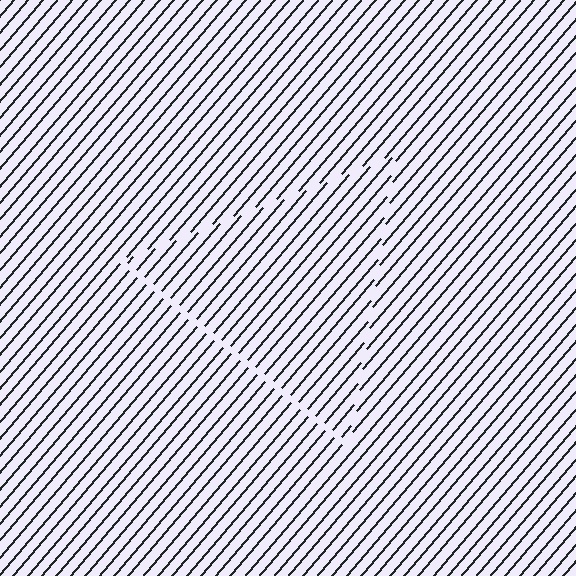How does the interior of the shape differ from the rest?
The interior of the shape contains the same grating, shifted by half a period — the contour is defined by the phase discontinuity where line-ends from the inner and outer gratings abut.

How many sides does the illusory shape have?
3 sides — the line-ends trace a triangle.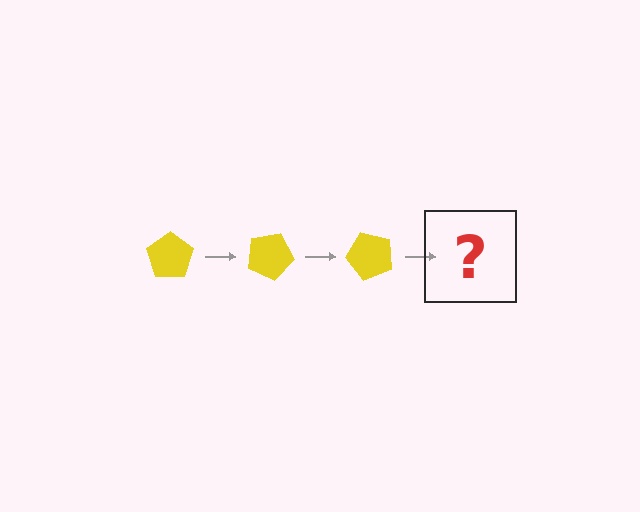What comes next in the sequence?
The next element should be a yellow pentagon rotated 75 degrees.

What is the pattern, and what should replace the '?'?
The pattern is that the pentagon rotates 25 degrees each step. The '?' should be a yellow pentagon rotated 75 degrees.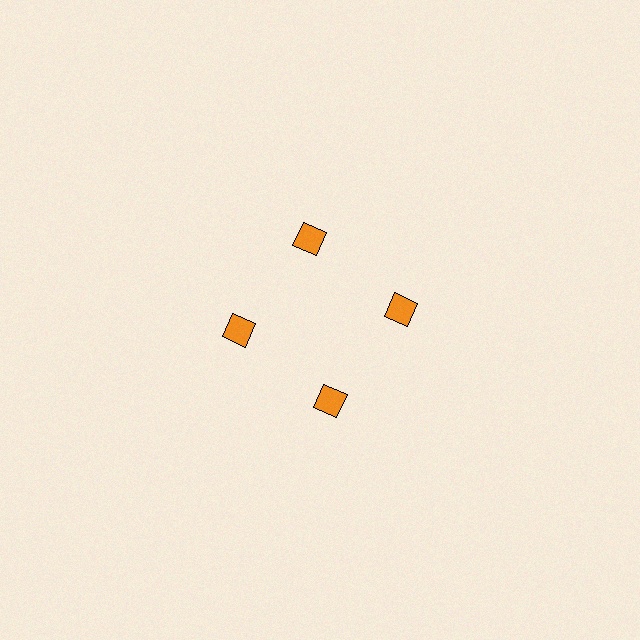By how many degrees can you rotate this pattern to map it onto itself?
The pattern maps onto itself every 90 degrees of rotation.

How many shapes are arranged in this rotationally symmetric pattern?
There are 4 shapes, arranged in 4 groups of 1.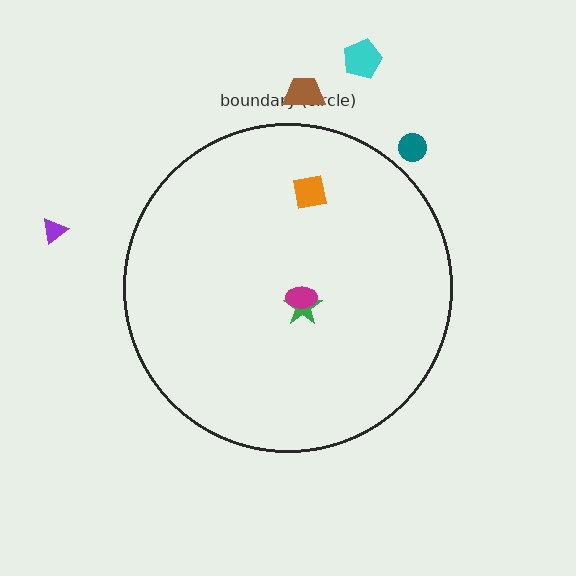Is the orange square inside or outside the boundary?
Inside.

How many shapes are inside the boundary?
3 inside, 4 outside.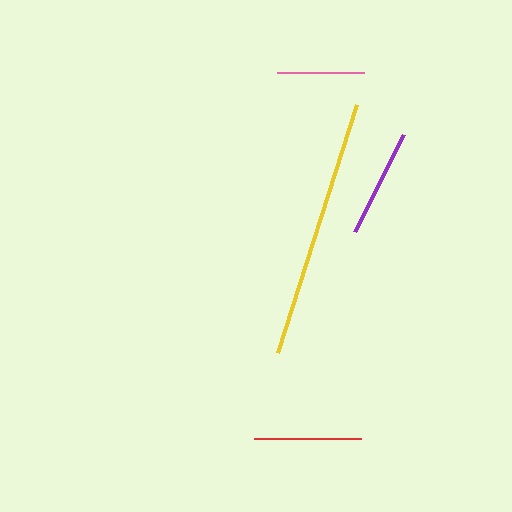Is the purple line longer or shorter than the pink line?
The purple line is longer than the pink line.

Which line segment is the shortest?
The pink line is the shortest at approximately 87 pixels.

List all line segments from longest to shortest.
From longest to shortest: yellow, purple, red, pink.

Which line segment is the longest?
The yellow line is the longest at approximately 260 pixels.